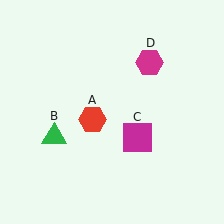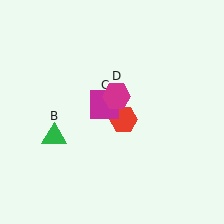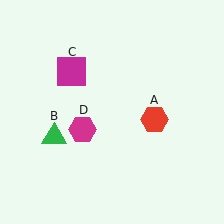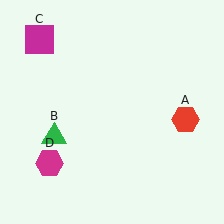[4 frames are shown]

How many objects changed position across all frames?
3 objects changed position: red hexagon (object A), magenta square (object C), magenta hexagon (object D).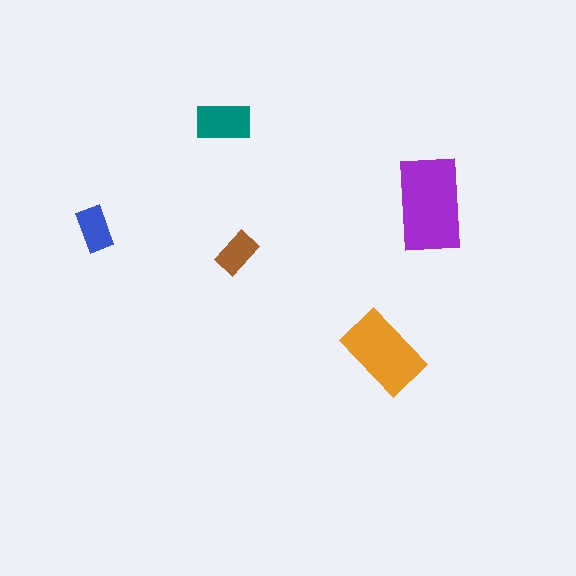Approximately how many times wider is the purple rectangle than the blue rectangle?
About 2 times wider.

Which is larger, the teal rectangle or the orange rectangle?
The orange one.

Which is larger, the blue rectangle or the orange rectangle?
The orange one.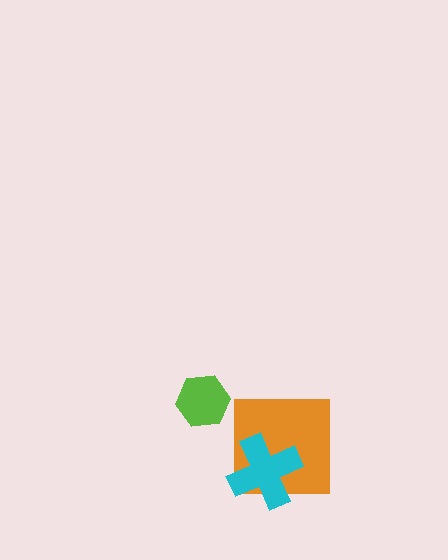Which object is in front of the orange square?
The cyan cross is in front of the orange square.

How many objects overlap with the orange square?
1 object overlaps with the orange square.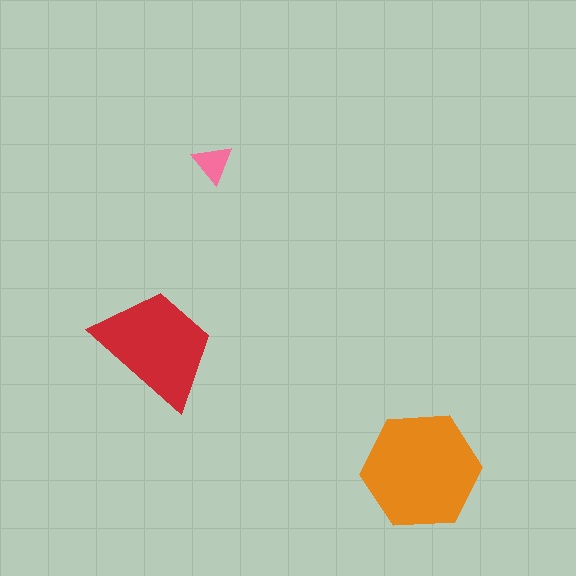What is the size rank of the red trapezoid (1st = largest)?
2nd.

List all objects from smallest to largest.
The pink triangle, the red trapezoid, the orange hexagon.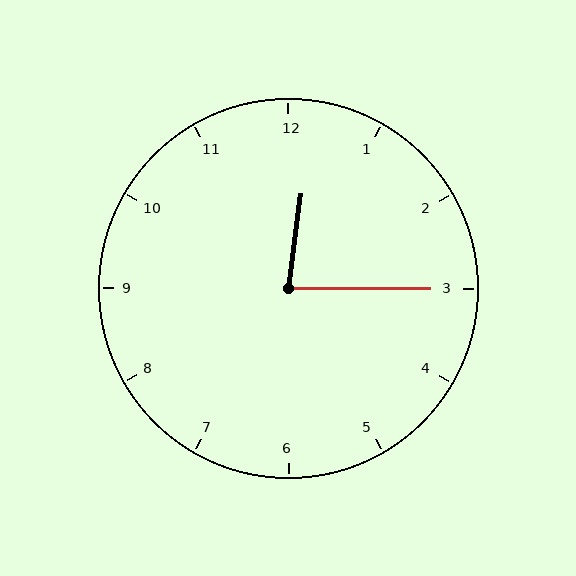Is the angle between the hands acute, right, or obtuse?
It is acute.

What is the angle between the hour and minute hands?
Approximately 82 degrees.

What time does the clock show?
12:15.